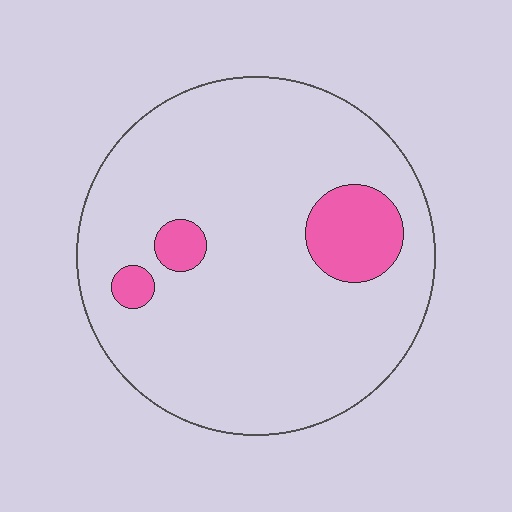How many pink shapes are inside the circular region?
3.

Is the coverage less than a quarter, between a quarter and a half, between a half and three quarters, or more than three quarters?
Less than a quarter.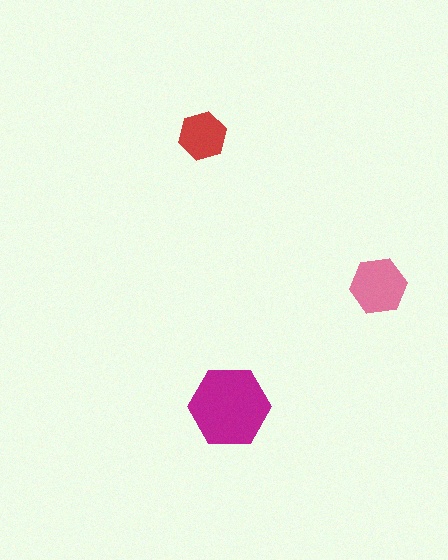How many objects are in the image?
There are 3 objects in the image.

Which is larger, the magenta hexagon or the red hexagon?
The magenta one.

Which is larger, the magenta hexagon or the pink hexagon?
The magenta one.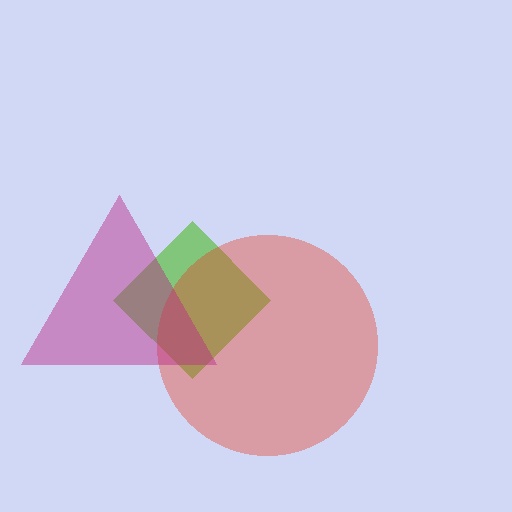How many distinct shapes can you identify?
There are 3 distinct shapes: a lime diamond, a red circle, a magenta triangle.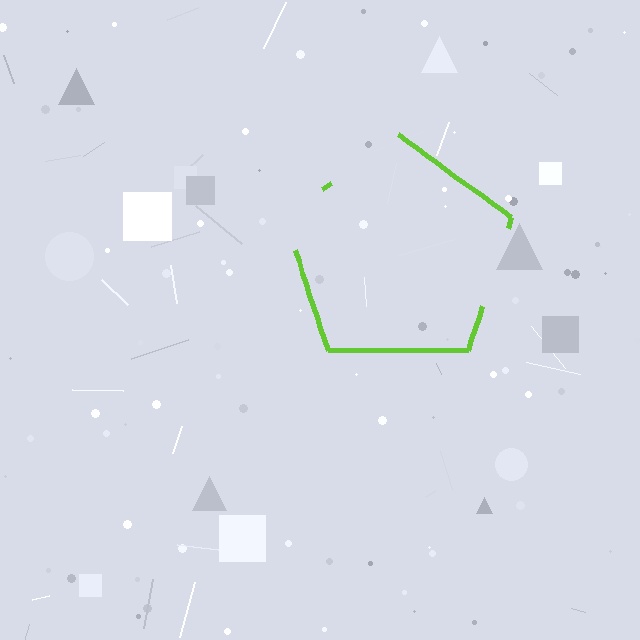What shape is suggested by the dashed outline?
The dashed outline suggests a pentagon.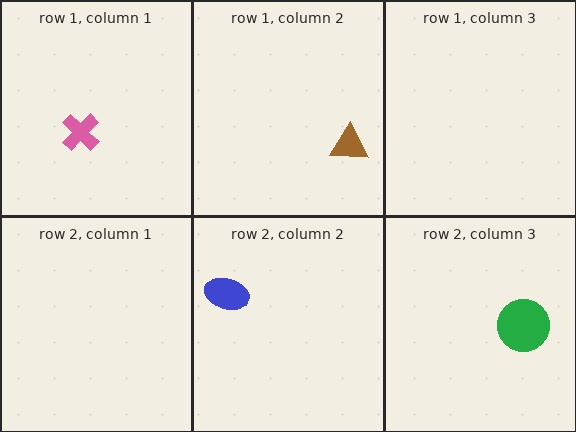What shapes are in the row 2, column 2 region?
The blue ellipse.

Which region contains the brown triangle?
The row 1, column 2 region.